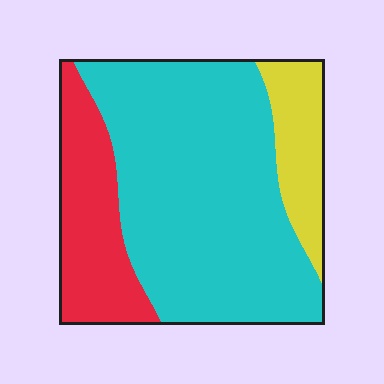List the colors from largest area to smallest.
From largest to smallest: cyan, red, yellow.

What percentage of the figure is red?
Red covers around 20% of the figure.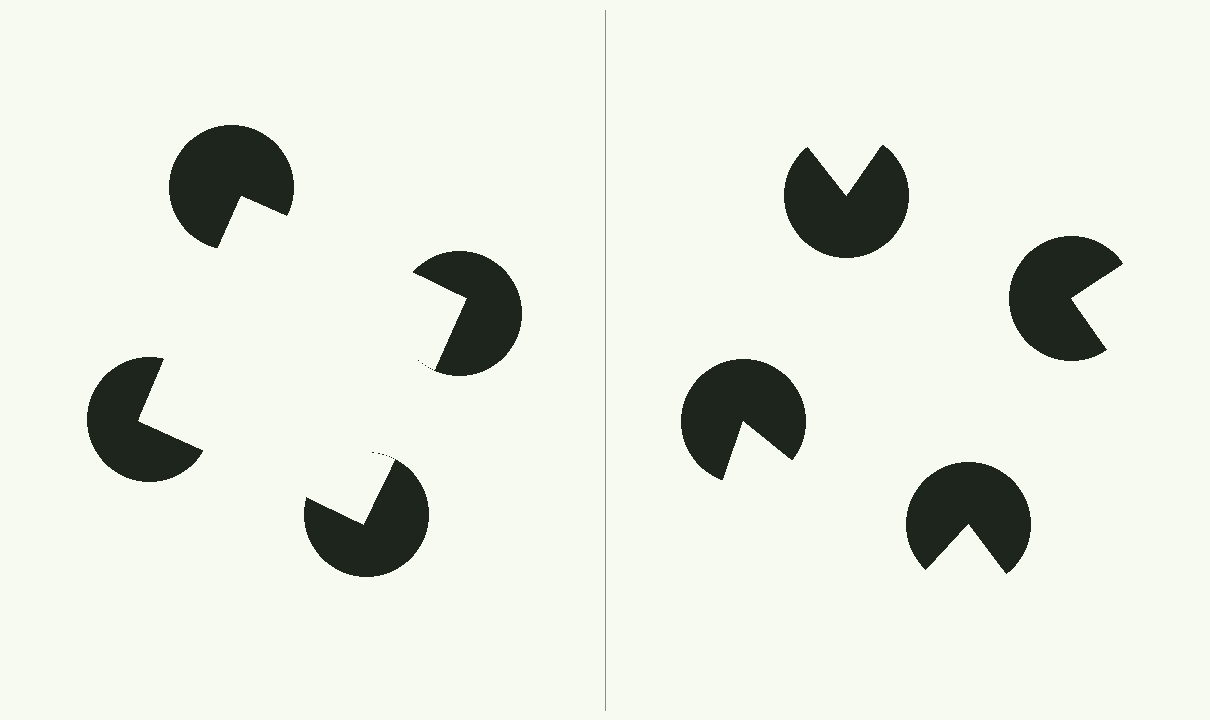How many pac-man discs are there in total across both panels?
8 — 4 on each side.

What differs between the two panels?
The pac-man discs are positioned identically on both sides; only the wedge orientations differ. On the left they align to a square; on the right they are misaligned.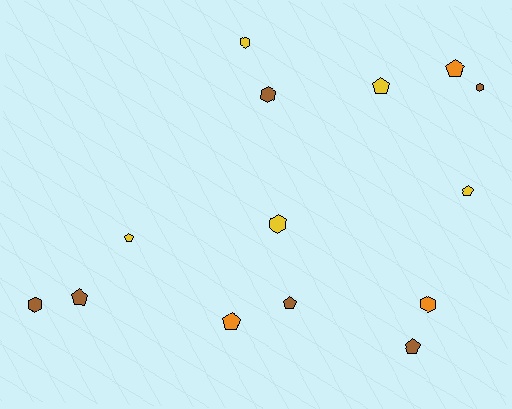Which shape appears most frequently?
Pentagon, with 8 objects.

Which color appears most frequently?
Brown, with 6 objects.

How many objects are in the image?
There are 14 objects.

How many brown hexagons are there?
There are 3 brown hexagons.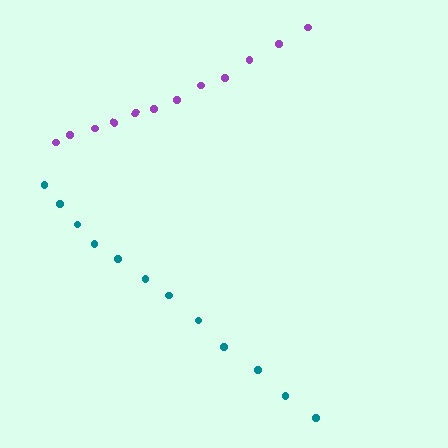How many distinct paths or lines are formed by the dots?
There are 2 distinct paths.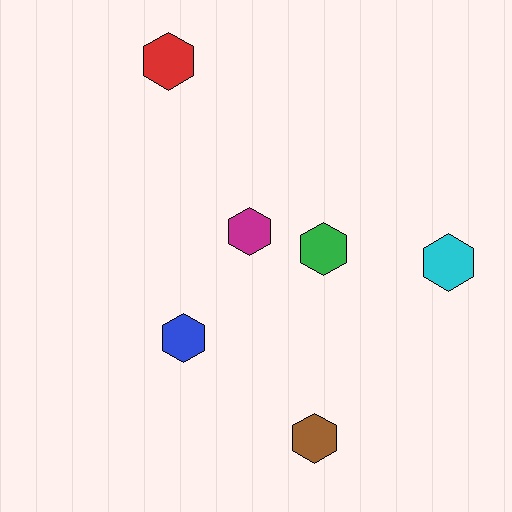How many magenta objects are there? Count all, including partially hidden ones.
There is 1 magenta object.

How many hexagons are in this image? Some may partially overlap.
There are 6 hexagons.